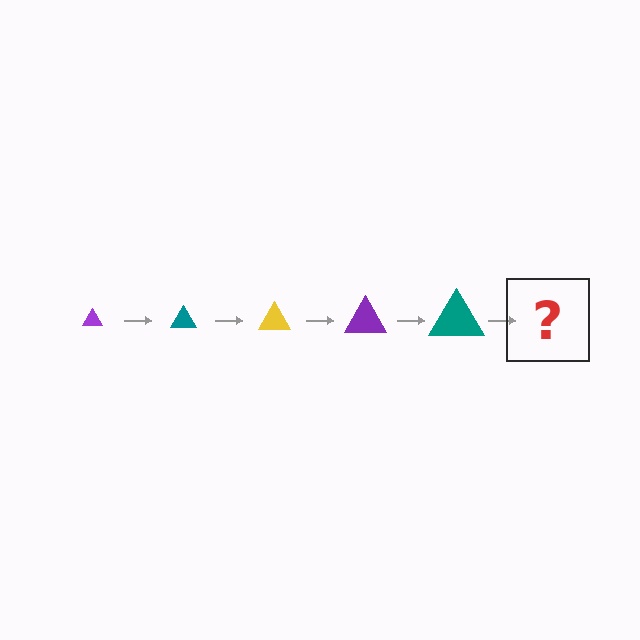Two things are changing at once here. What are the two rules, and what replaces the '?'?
The two rules are that the triangle grows larger each step and the color cycles through purple, teal, and yellow. The '?' should be a yellow triangle, larger than the previous one.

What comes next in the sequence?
The next element should be a yellow triangle, larger than the previous one.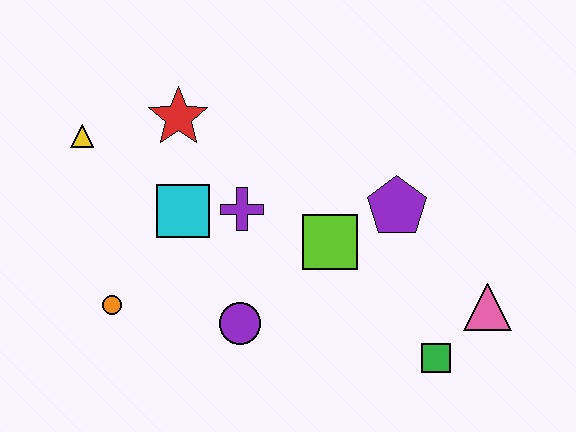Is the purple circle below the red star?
Yes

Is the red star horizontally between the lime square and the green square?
No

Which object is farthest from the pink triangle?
The yellow triangle is farthest from the pink triangle.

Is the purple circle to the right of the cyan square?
Yes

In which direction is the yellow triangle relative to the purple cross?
The yellow triangle is to the left of the purple cross.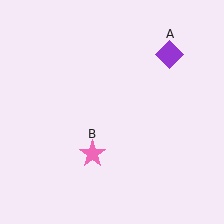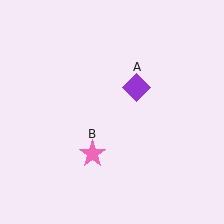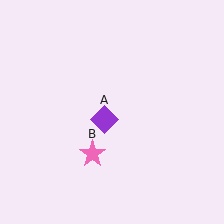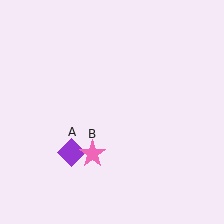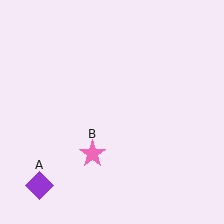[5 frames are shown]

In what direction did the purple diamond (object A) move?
The purple diamond (object A) moved down and to the left.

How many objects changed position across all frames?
1 object changed position: purple diamond (object A).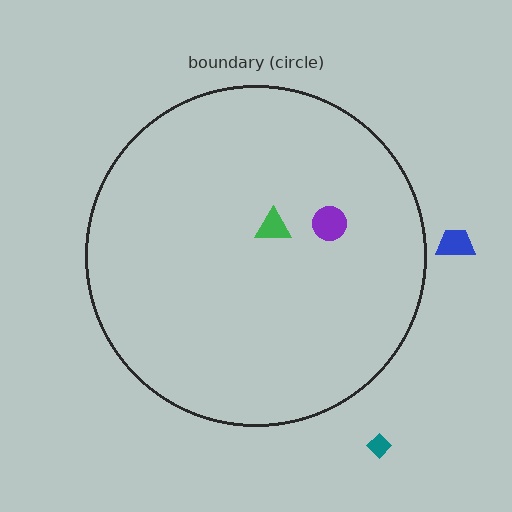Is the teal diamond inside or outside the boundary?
Outside.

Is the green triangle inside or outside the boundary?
Inside.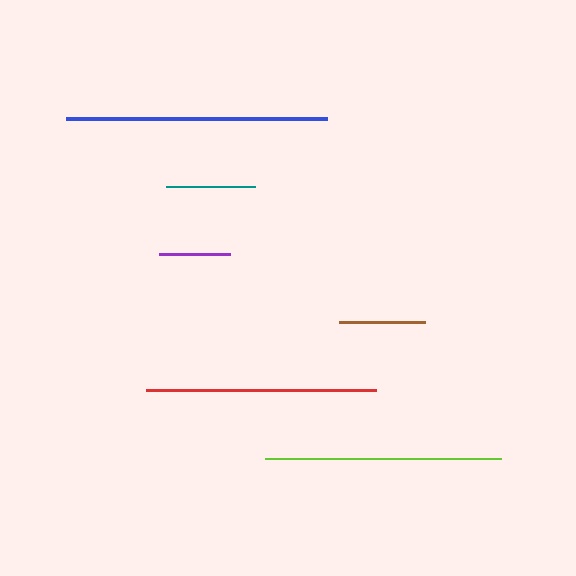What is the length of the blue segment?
The blue segment is approximately 262 pixels long.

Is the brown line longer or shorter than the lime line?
The lime line is longer than the brown line.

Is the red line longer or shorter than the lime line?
The lime line is longer than the red line.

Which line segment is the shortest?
The purple line is the shortest at approximately 71 pixels.